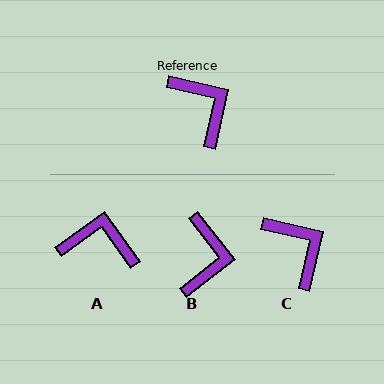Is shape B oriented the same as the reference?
No, it is off by about 39 degrees.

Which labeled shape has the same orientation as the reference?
C.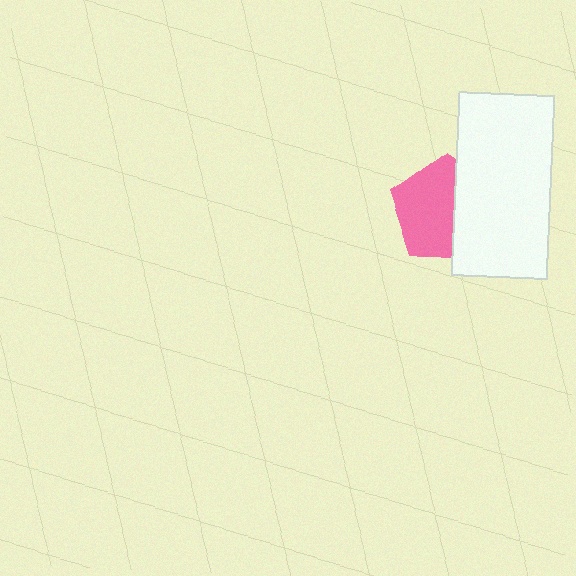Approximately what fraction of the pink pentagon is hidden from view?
Roughly 39% of the pink pentagon is hidden behind the white rectangle.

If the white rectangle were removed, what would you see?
You would see the complete pink pentagon.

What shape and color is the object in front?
The object in front is a white rectangle.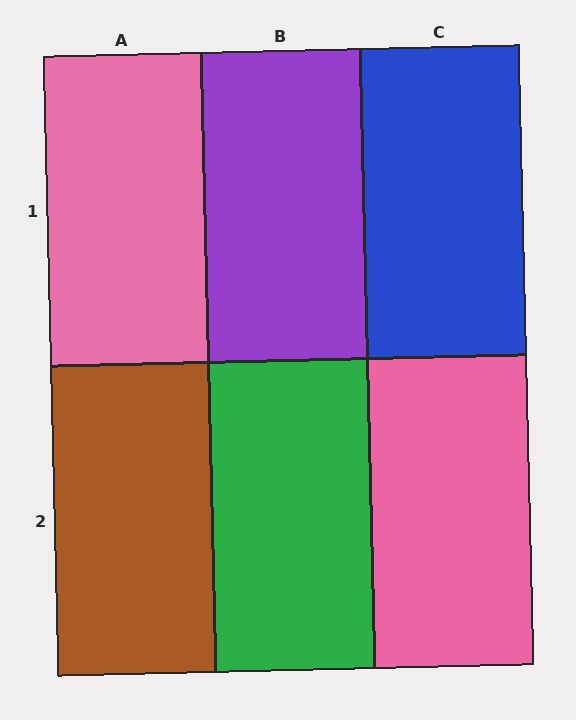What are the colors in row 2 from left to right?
Brown, green, pink.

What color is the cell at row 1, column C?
Blue.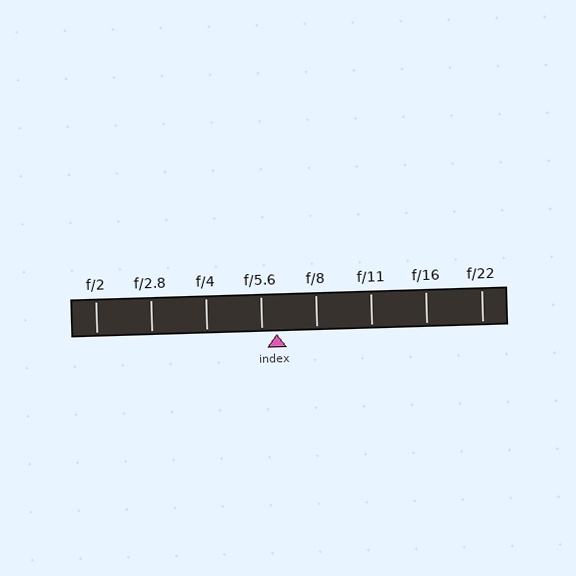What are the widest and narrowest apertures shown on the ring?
The widest aperture shown is f/2 and the narrowest is f/22.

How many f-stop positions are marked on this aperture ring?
There are 8 f-stop positions marked.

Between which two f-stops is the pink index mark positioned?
The index mark is between f/5.6 and f/8.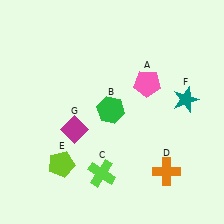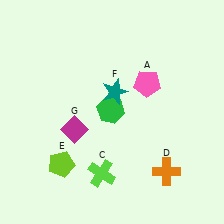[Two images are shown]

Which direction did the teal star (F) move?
The teal star (F) moved left.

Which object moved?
The teal star (F) moved left.